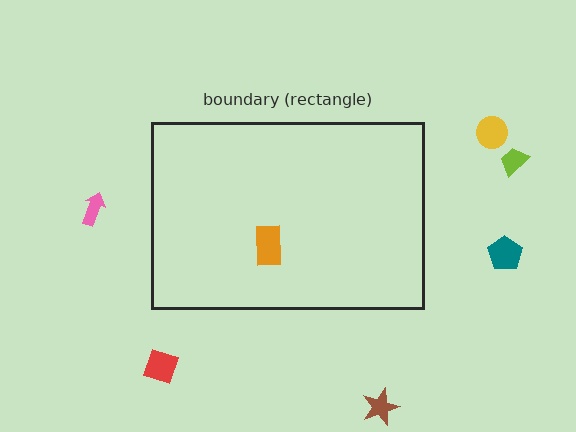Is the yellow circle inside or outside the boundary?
Outside.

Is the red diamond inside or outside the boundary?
Outside.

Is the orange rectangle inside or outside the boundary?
Inside.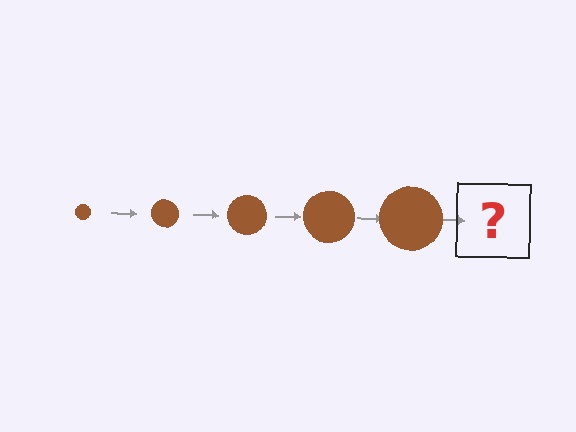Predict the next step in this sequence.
The next step is a brown circle, larger than the previous one.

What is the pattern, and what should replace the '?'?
The pattern is that the circle gets progressively larger each step. The '?' should be a brown circle, larger than the previous one.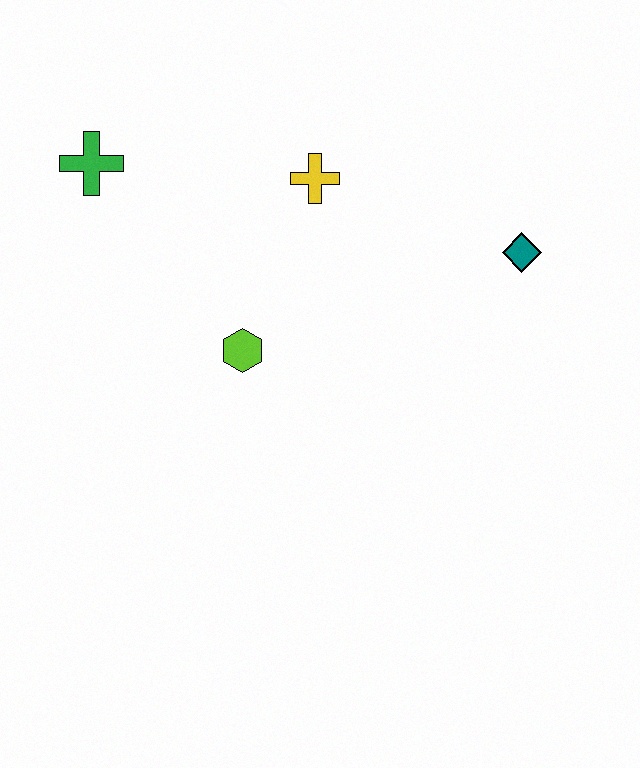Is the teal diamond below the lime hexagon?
No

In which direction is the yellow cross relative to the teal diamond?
The yellow cross is to the left of the teal diamond.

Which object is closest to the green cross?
The yellow cross is closest to the green cross.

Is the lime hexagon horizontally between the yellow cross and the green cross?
Yes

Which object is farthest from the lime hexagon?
The teal diamond is farthest from the lime hexagon.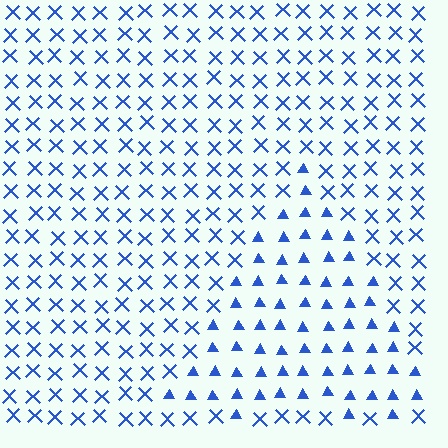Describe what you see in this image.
The image is filled with small blue elements arranged in a uniform grid. A triangle-shaped region contains triangles, while the surrounding area contains X marks. The boundary is defined purely by the change in element shape.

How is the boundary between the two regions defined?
The boundary is defined by a change in element shape: triangles inside vs. X marks outside. All elements share the same color and spacing.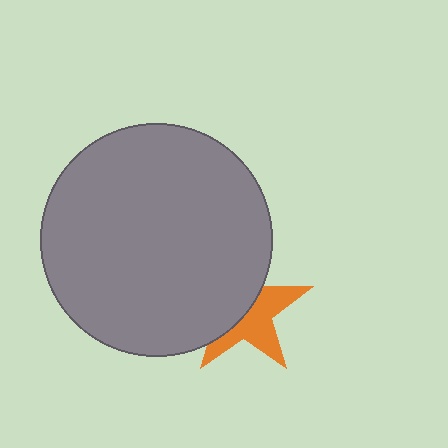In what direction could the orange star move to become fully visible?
The orange star could move right. That would shift it out from behind the gray circle entirely.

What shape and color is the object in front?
The object in front is a gray circle.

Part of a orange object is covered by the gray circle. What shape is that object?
It is a star.